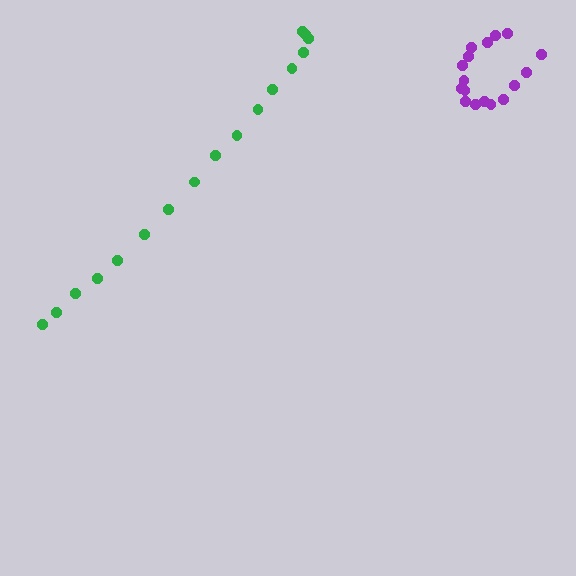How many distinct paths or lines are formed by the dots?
There are 2 distinct paths.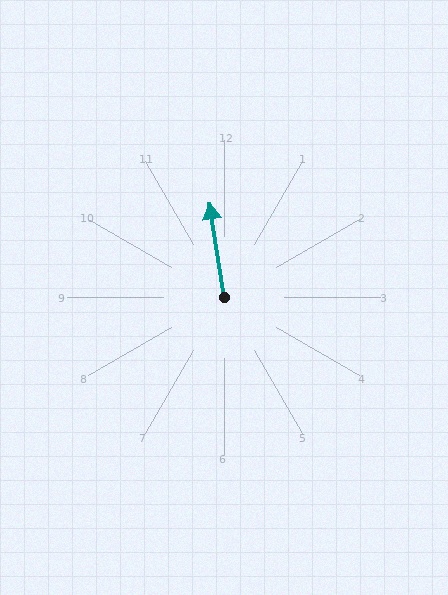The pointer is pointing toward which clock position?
Roughly 12 o'clock.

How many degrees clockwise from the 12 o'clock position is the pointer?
Approximately 351 degrees.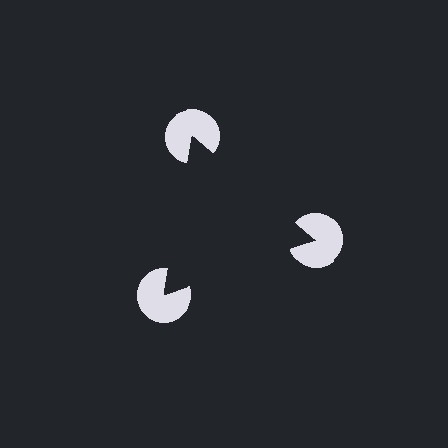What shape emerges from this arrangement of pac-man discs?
An illusory triangle — its edges are inferred from the aligned wedge cuts in the pac-man discs, not physically drawn.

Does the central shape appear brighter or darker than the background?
It typically appears slightly darker than the background, even though no actual brightness change is drawn.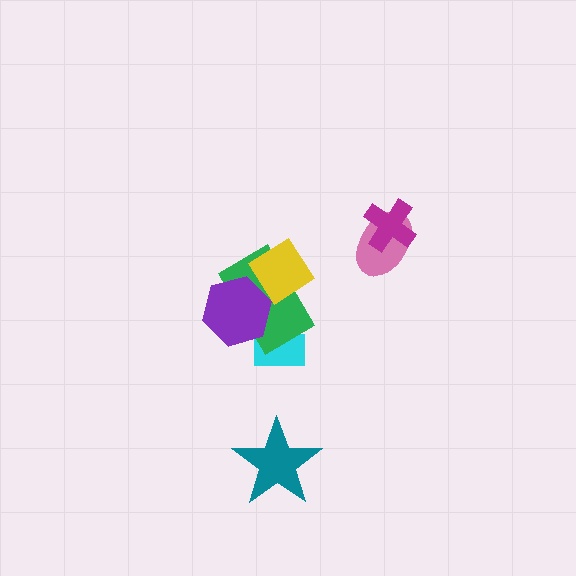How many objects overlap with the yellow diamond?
2 objects overlap with the yellow diamond.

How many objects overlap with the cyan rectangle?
1 object overlaps with the cyan rectangle.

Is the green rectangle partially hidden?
Yes, it is partially covered by another shape.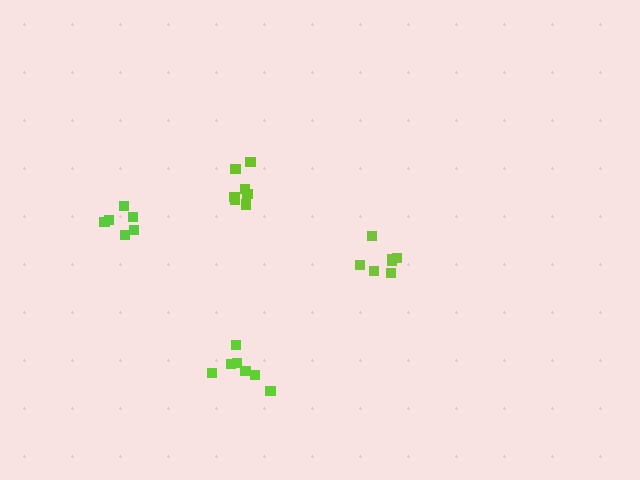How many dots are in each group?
Group 1: 7 dots, Group 2: 7 dots, Group 3: 6 dots, Group 4: 7 dots (27 total).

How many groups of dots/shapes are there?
There are 4 groups.